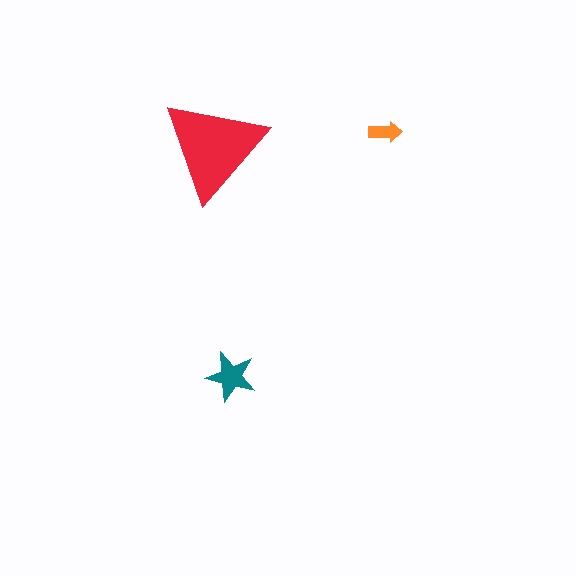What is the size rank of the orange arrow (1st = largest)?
3rd.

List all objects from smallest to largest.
The orange arrow, the teal star, the red triangle.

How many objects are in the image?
There are 3 objects in the image.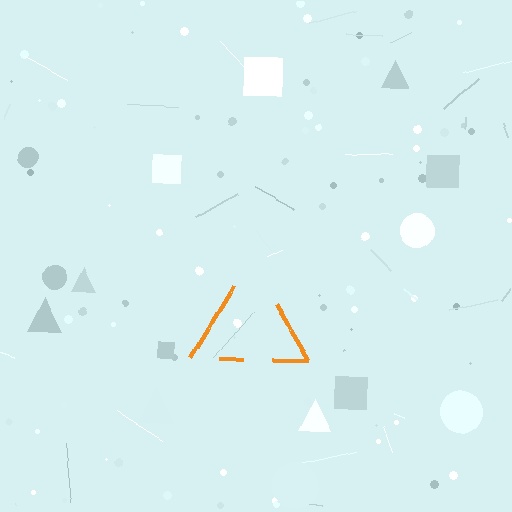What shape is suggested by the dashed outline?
The dashed outline suggests a triangle.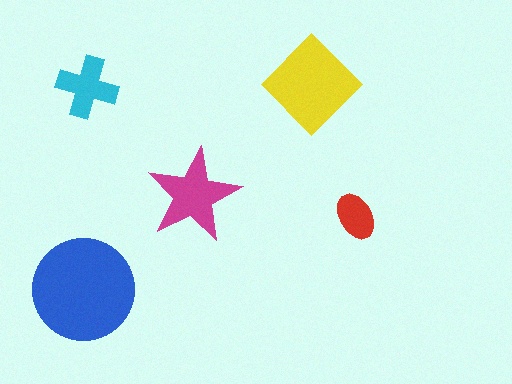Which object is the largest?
The blue circle.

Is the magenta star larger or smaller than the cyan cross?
Larger.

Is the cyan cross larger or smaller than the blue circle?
Smaller.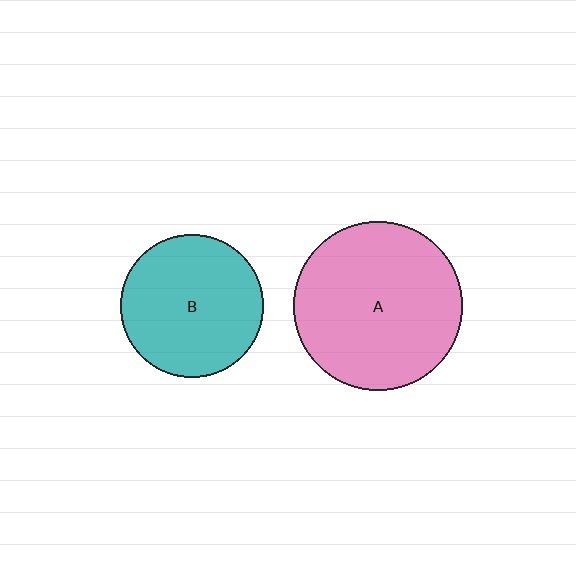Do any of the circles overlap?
No, none of the circles overlap.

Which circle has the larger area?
Circle A (pink).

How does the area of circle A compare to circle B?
Approximately 1.4 times.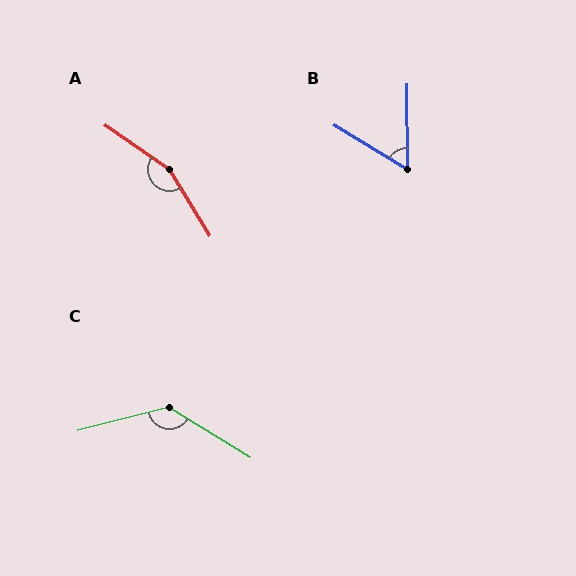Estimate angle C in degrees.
Approximately 134 degrees.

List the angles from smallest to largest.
B (58°), C (134°), A (156°).